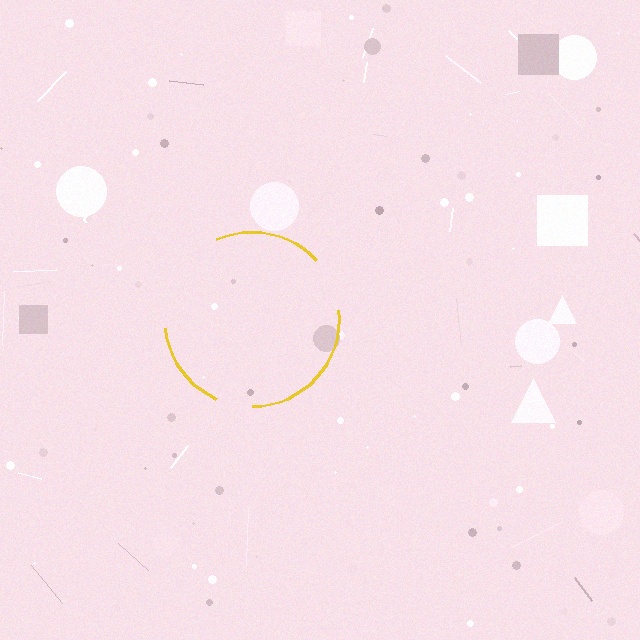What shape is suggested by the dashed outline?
The dashed outline suggests a circle.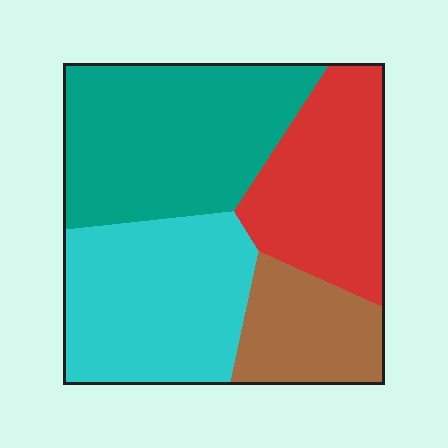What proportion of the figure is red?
Red covers 24% of the figure.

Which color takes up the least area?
Brown, at roughly 15%.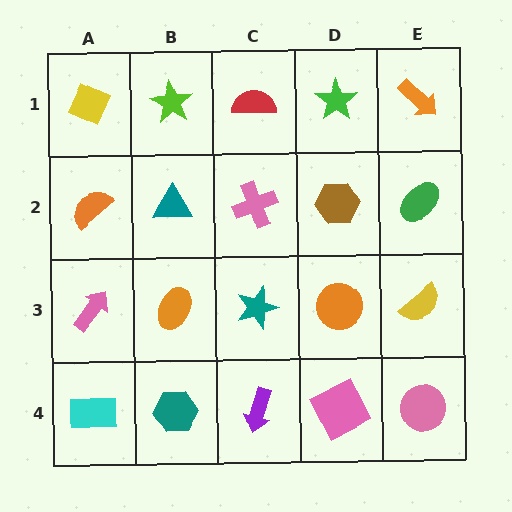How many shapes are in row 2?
5 shapes.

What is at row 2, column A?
An orange semicircle.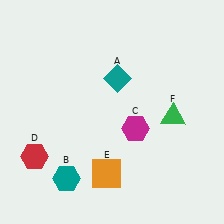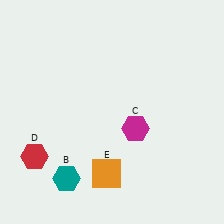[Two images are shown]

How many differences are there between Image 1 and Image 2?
There are 2 differences between the two images.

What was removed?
The green triangle (F), the teal diamond (A) were removed in Image 2.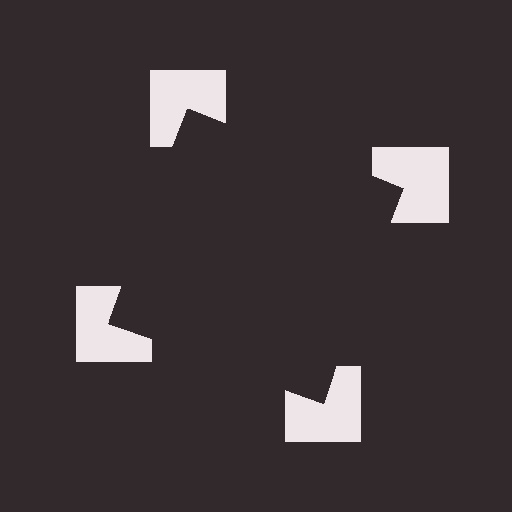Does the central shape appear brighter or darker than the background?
It typically appears slightly darker than the background, even though no actual brightness change is drawn.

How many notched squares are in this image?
There are 4 — one at each vertex of the illusory square.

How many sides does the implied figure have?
4 sides.